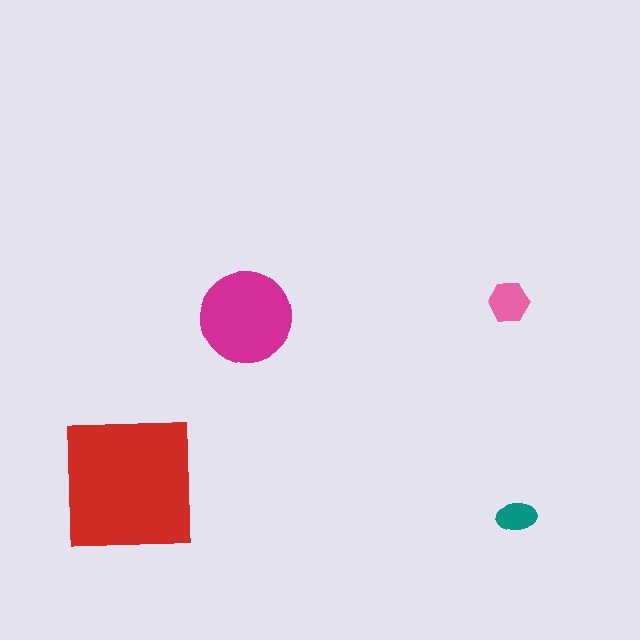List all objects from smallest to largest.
The teal ellipse, the pink hexagon, the magenta circle, the red square.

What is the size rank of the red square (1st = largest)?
1st.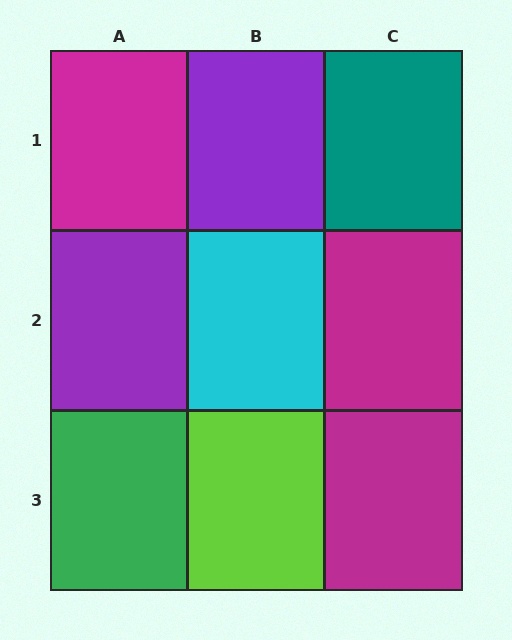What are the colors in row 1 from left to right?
Magenta, purple, teal.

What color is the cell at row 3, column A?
Green.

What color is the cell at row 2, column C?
Magenta.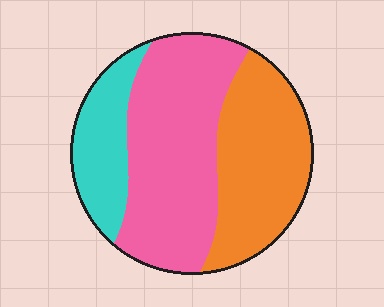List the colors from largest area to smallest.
From largest to smallest: pink, orange, cyan.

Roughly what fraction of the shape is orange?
Orange covers 35% of the shape.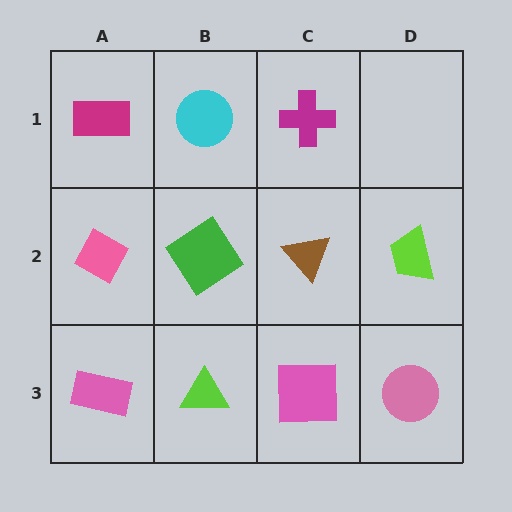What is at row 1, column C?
A magenta cross.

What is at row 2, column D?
A lime trapezoid.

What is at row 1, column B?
A cyan circle.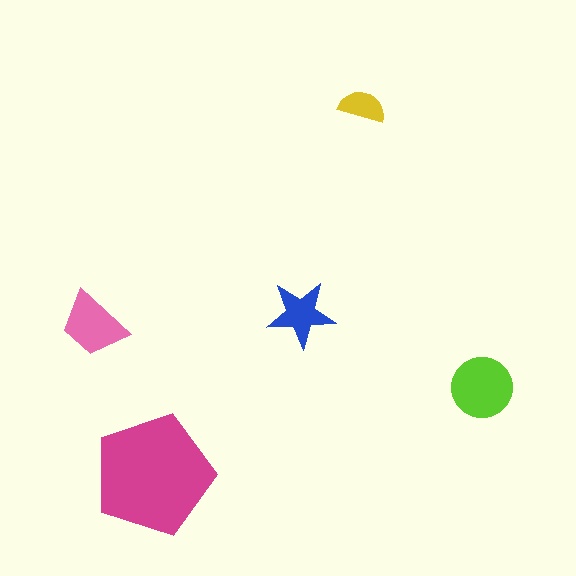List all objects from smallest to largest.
The yellow semicircle, the blue star, the pink trapezoid, the lime circle, the magenta pentagon.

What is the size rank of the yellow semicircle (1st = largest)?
5th.